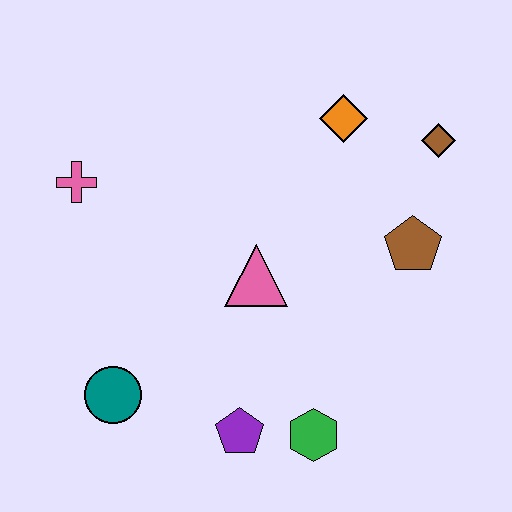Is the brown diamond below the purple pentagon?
No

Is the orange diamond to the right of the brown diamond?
No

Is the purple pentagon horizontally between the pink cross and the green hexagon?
Yes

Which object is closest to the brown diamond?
The orange diamond is closest to the brown diamond.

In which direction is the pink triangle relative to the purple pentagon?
The pink triangle is above the purple pentagon.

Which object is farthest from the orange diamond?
The teal circle is farthest from the orange diamond.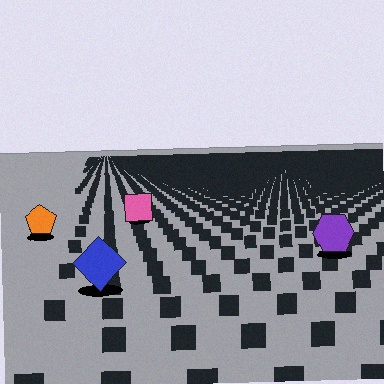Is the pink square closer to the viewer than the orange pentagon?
No. The orange pentagon is closer — you can tell from the texture gradient: the ground texture is coarser near it.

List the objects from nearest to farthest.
From nearest to farthest: the blue diamond, the purple hexagon, the orange pentagon, the pink square.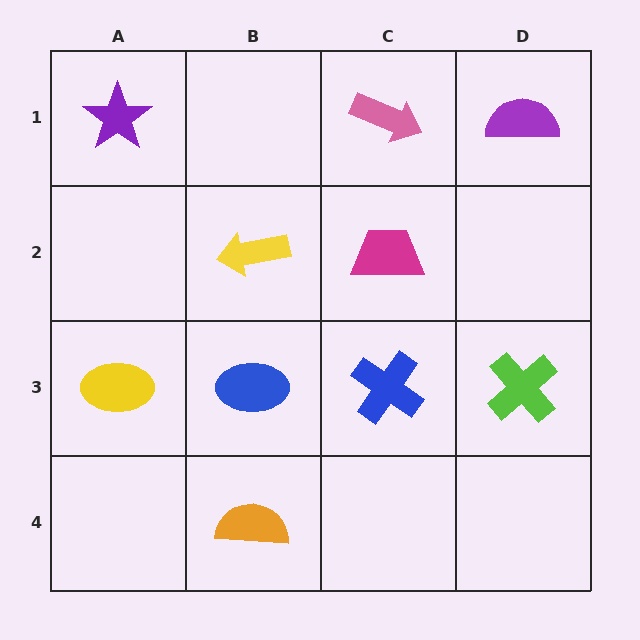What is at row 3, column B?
A blue ellipse.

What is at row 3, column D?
A lime cross.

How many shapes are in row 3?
4 shapes.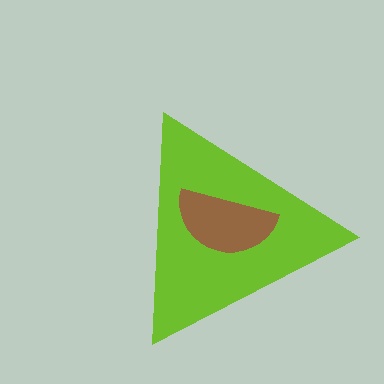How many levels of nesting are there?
2.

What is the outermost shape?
The lime triangle.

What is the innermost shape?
The brown semicircle.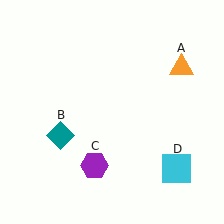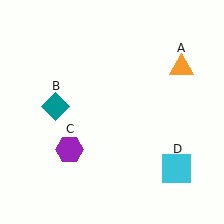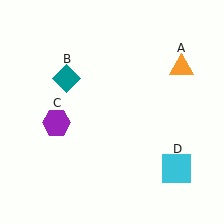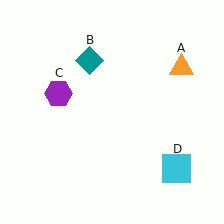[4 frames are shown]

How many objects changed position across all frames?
2 objects changed position: teal diamond (object B), purple hexagon (object C).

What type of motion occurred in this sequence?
The teal diamond (object B), purple hexagon (object C) rotated clockwise around the center of the scene.